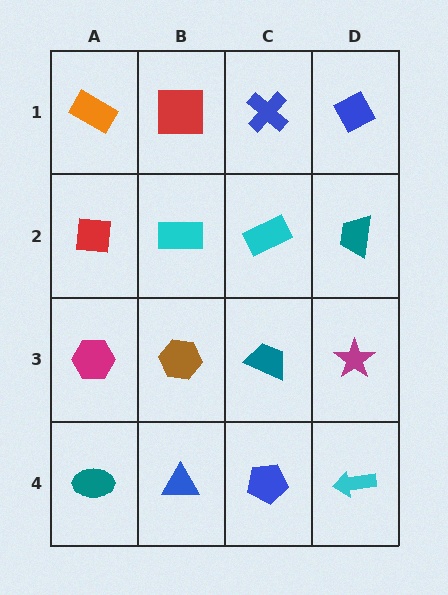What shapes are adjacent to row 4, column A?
A magenta hexagon (row 3, column A), a blue triangle (row 4, column B).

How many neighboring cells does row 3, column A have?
3.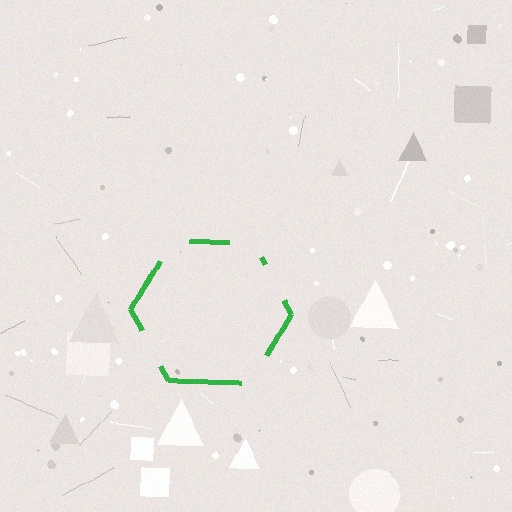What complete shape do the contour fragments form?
The contour fragments form a hexagon.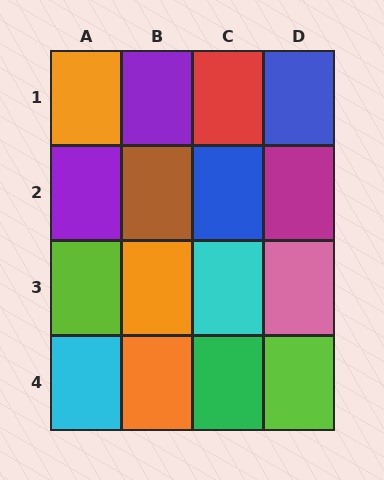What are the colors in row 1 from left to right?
Orange, purple, red, blue.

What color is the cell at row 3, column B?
Orange.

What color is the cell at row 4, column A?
Cyan.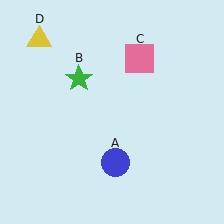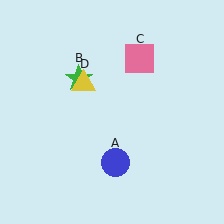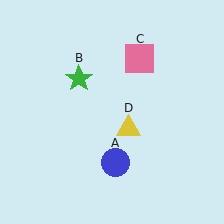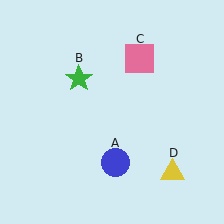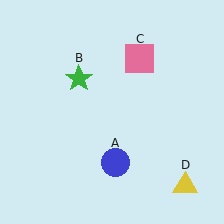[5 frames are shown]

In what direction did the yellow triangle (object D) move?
The yellow triangle (object D) moved down and to the right.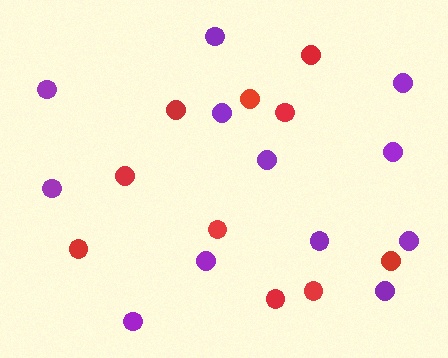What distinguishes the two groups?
There are 2 groups: one group of red circles (10) and one group of purple circles (12).